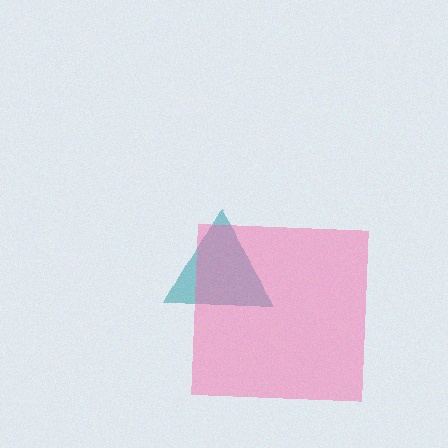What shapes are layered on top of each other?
The layered shapes are: a teal triangle, a pink square.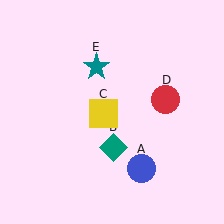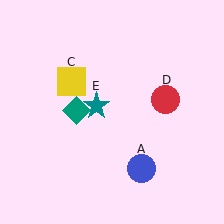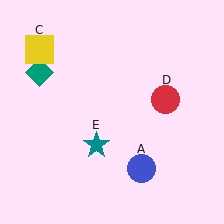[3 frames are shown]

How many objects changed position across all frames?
3 objects changed position: teal diamond (object B), yellow square (object C), teal star (object E).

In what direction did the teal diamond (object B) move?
The teal diamond (object B) moved up and to the left.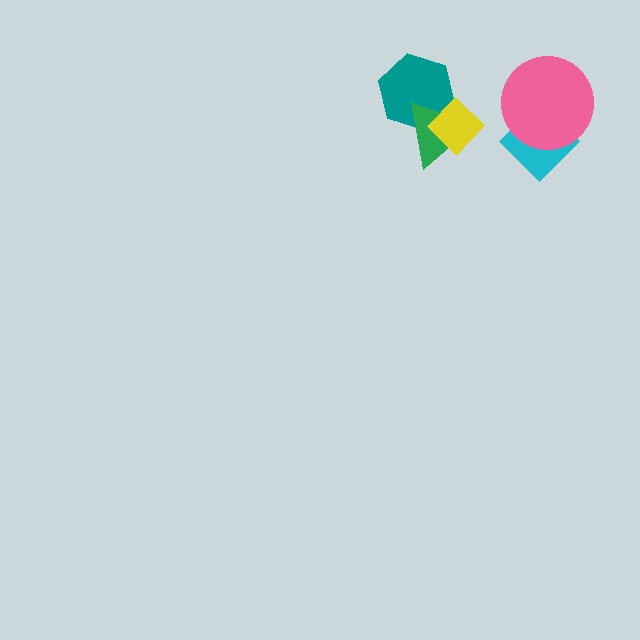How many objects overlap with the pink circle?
1 object overlaps with the pink circle.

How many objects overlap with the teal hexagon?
2 objects overlap with the teal hexagon.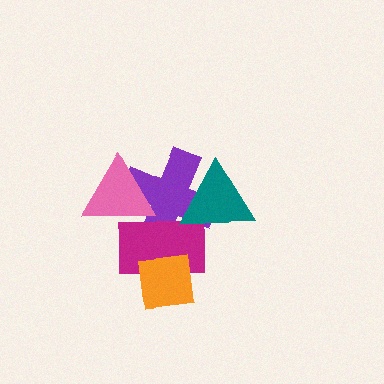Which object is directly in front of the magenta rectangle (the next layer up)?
The teal triangle is directly in front of the magenta rectangle.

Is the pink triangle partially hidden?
No, no other shape covers it.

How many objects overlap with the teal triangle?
2 objects overlap with the teal triangle.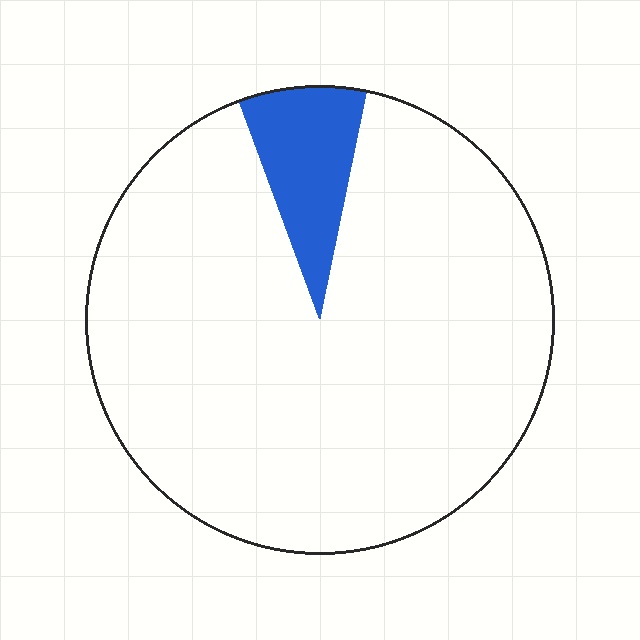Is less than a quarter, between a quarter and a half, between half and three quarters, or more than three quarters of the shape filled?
Less than a quarter.